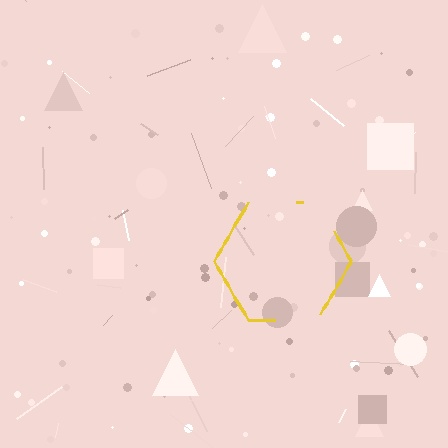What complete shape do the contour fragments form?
The contour fragments form a hexagon.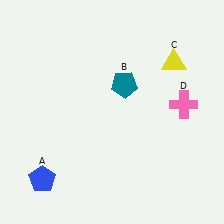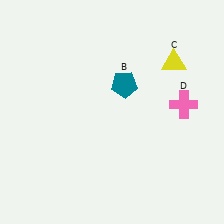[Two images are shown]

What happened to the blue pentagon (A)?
The blue pentagon (A) was removed in Image 2. It was in the bottom-left area of Image 1.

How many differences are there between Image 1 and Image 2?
There is 1 difference between the two images.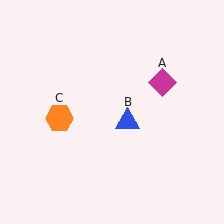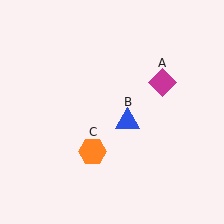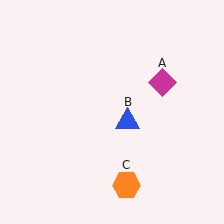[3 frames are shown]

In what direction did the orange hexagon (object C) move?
The orange hexagon (object C) moved down and to the right.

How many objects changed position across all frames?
1 object changed position: orange hexagon (object C).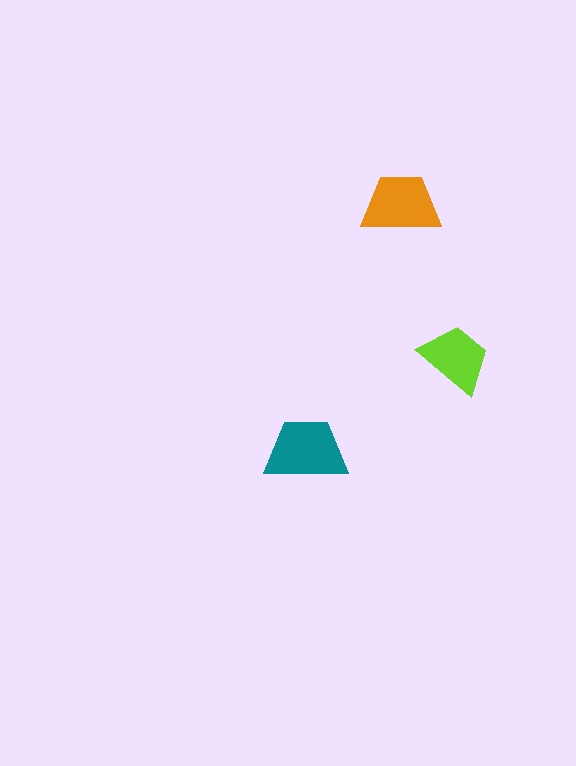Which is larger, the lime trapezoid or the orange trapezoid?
The orange one.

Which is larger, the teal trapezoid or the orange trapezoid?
The teal one.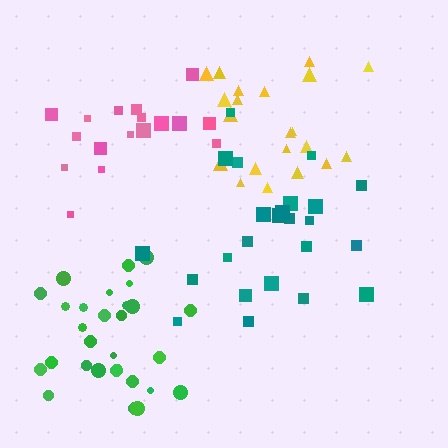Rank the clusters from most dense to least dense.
green, yellow, pink, teal.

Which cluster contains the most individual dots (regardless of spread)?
Green (30).